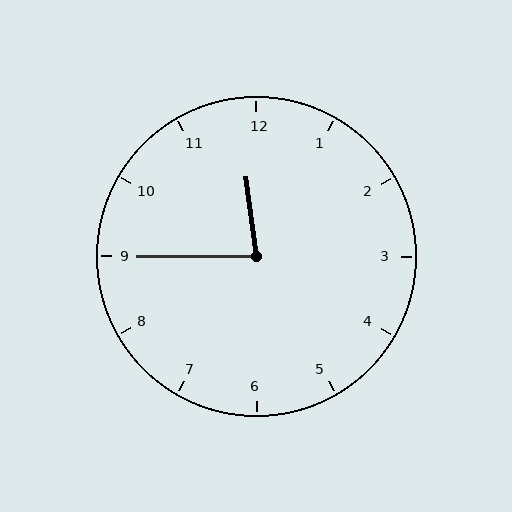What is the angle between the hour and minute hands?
Approximately 82 degrees.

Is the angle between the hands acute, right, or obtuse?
It is acute.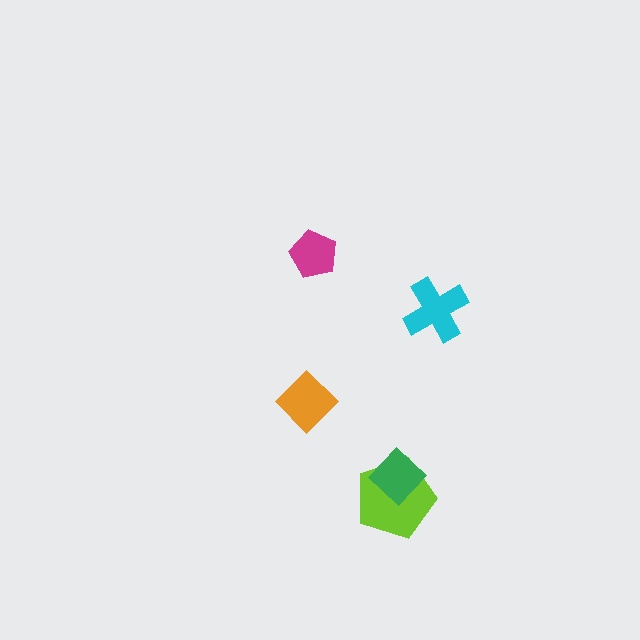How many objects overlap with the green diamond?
1 object overlaps with the green diamond.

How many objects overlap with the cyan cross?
0 objects overlap with the cyan cross.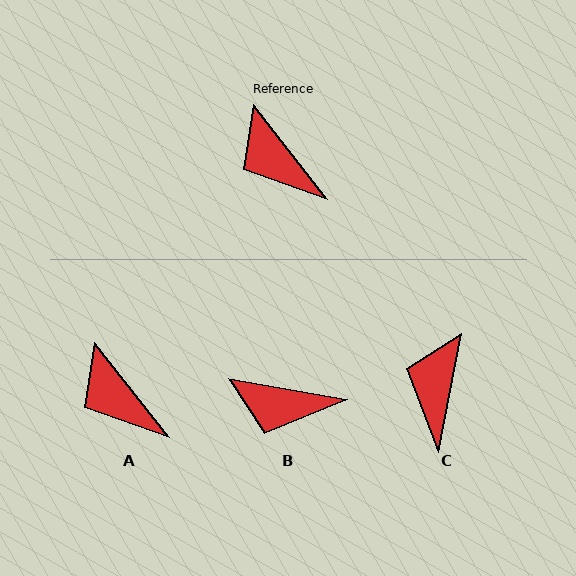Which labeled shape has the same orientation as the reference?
A.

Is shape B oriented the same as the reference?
No, it is off by about 42 degrees.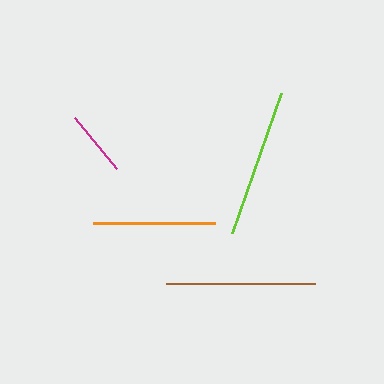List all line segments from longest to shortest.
From longest to shortest: lime, brown, orange, magenta.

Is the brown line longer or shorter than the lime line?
The lime line is longer than the brown line.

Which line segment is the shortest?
The magenta line is the shortest at approximately 65 pixels.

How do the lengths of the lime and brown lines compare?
The lime and brown lines are approximately the same length.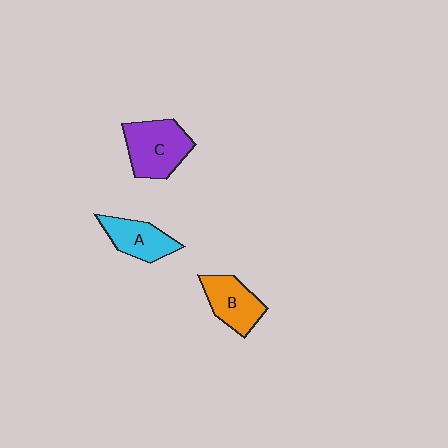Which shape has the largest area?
Shape C (purple).